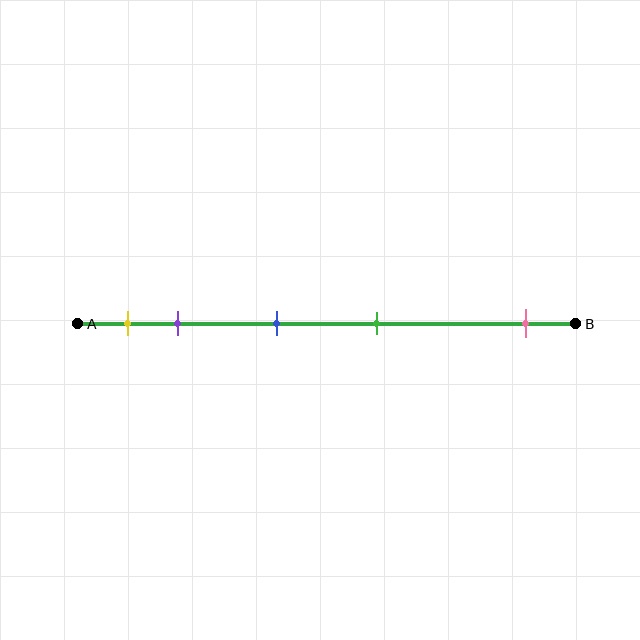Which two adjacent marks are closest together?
The yellow and purple marks are the closest adjacent pair.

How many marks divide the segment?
There are 5 marks dividing the segment.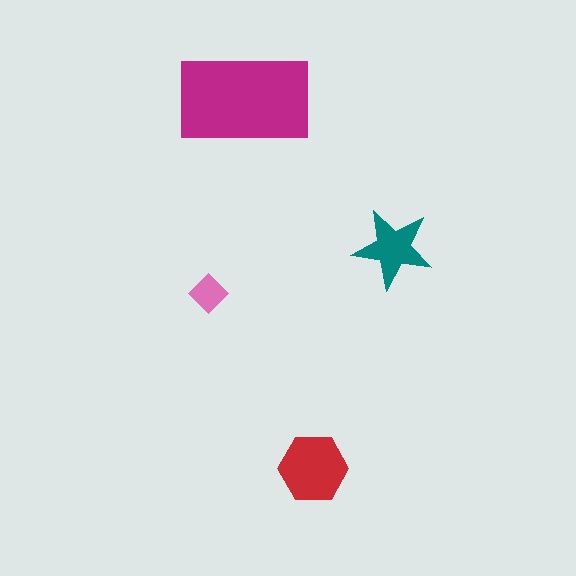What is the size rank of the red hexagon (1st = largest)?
2nd.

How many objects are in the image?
There are 4 objects in the image.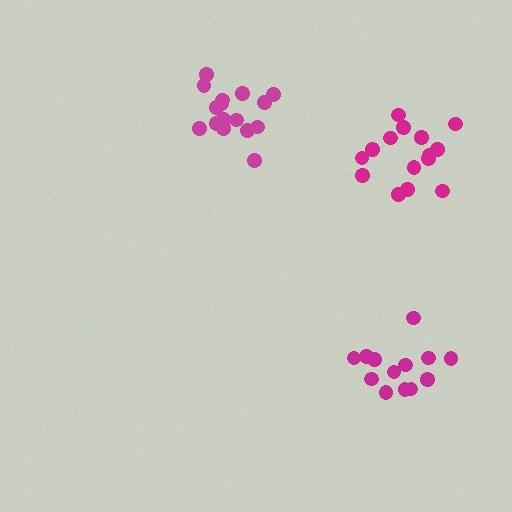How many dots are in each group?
Group 1: 17 dots, Group 2: 13 dots, Group 3: 15 dots (45 total).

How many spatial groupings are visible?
There are 3 spatial groupings.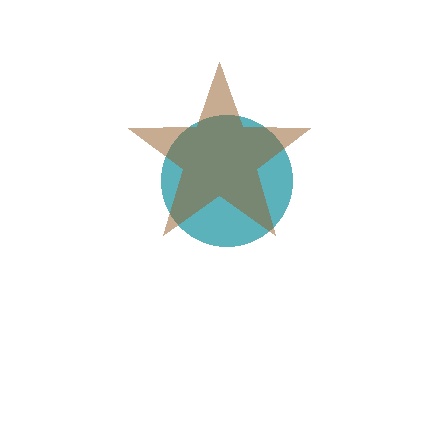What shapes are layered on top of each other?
The layered shapes are: a teal circle, a brown star.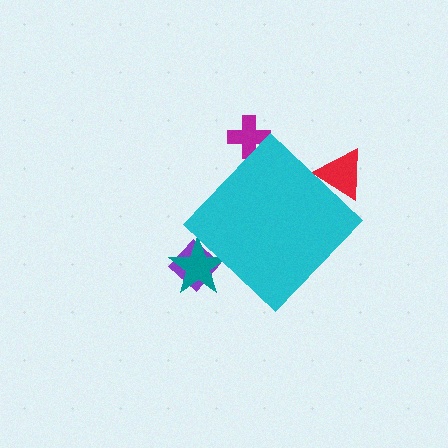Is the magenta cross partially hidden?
Yes, the magenta cross is partially hidden behind the cyan diamond.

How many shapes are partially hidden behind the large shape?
4 shapes are partially hidden.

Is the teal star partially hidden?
Yes, the teal star is partially hidden behind the cyan diamond.